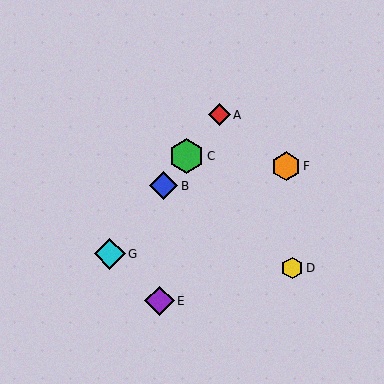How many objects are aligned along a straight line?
4 objects (A, B, C, G) are aligned along a straight line.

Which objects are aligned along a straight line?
Objects A, B, C, G are aligned along a straight line.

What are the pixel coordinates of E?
Object E is at (159, 301).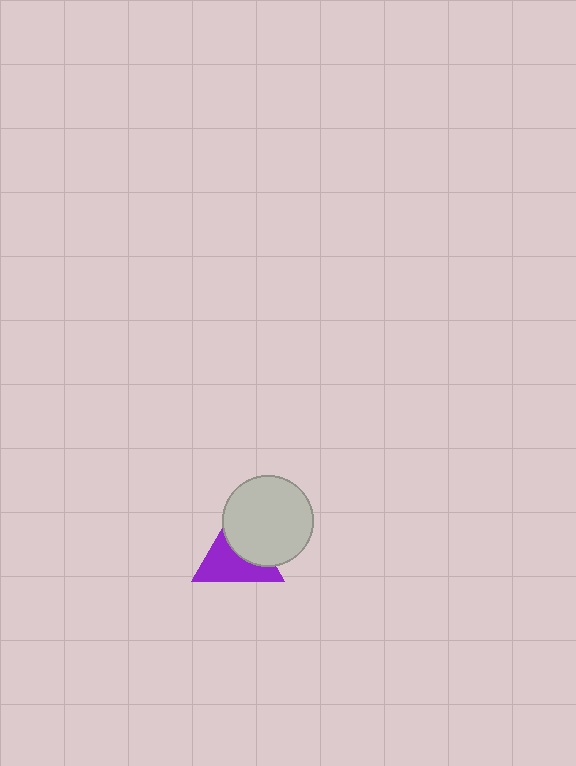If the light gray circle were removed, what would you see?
You would see the complete purple triangle.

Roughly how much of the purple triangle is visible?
About half of it is visible (roughly 56%).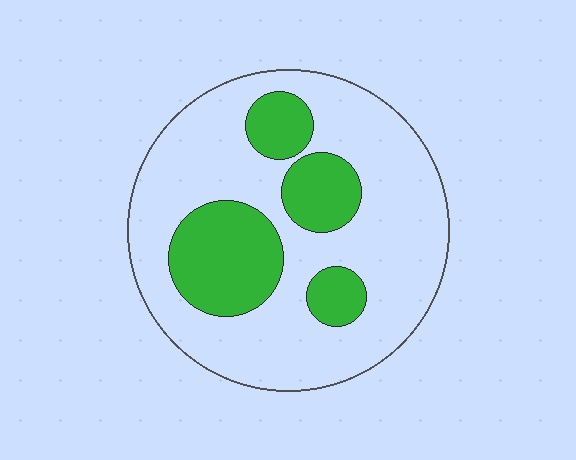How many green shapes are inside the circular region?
4.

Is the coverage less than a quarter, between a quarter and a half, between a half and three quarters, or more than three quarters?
Between a quarter and a half.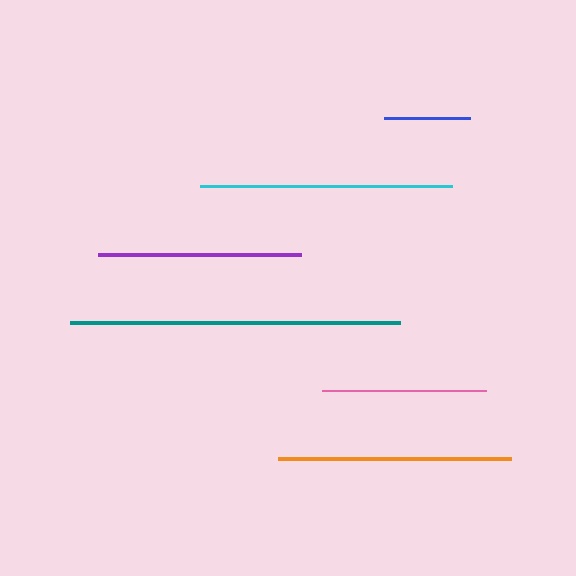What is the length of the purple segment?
The purple segment is approximately 203 pixels long.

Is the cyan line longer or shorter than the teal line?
The teal line is longer than the cyan line.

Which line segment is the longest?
The teal line is the longest at approximately 330 pixels.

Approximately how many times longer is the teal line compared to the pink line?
The teal line is approximately 2.0 times the length of the pink line.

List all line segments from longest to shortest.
From longest to shortest: teal, cyan, orange, purple, pink, blue.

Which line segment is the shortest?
The blue line is the shortest at approximately 86 pixels.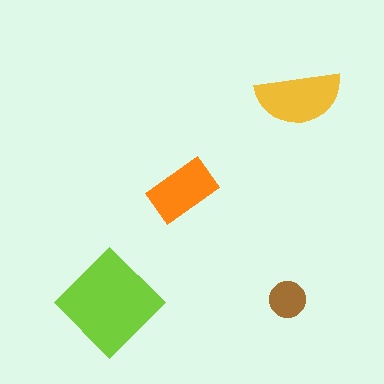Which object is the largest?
The lime diamond.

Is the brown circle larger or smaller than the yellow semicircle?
Smaller.